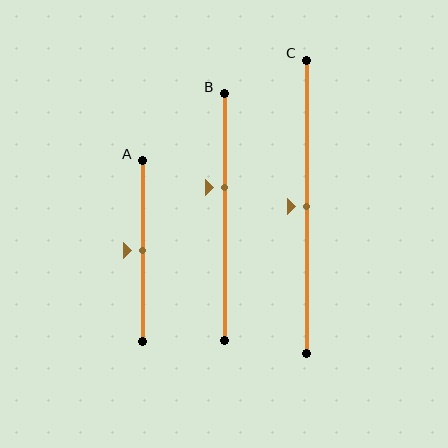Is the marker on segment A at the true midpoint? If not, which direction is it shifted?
Yes, the marker on segment A is at the true midpoint.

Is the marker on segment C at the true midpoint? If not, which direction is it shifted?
Yes, the marker on segment C is at the true midpoint.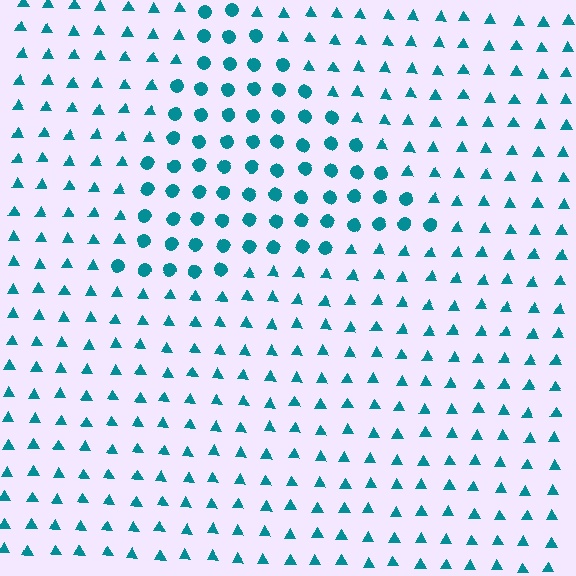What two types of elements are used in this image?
The image uses circles inside the triangle region and triangles outside it.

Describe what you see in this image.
The image is filled with small teal elements arranged in a uniform grid. A triangle-shaped region contains circles, while the surrounding area contains triangles. The boundary is defined purely by the change in element shape.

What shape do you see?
I see a triangle.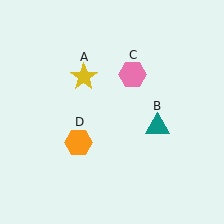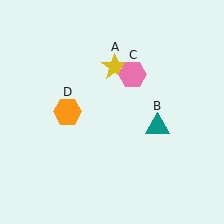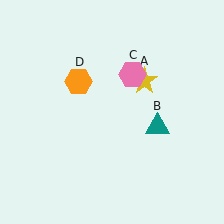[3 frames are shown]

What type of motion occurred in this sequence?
The yellow star (object A), orange hexagon (object D) rotated clockwise around the center of the scene.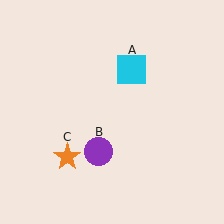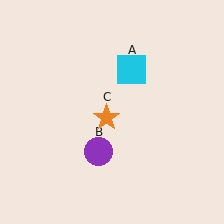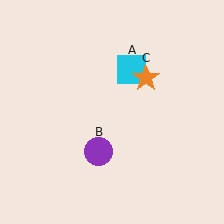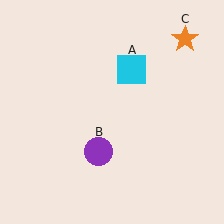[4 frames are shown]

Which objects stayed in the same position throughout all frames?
Cyan square (object A) and purple circle (object B) remained stationary.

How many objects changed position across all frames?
1 object changed position: orange star (object C).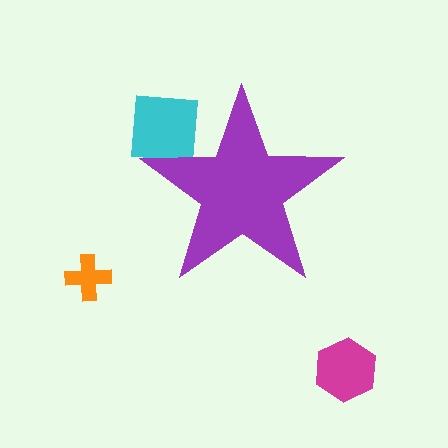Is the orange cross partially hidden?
No, the orange cross is fully visible.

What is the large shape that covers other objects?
A purple star.